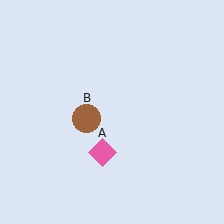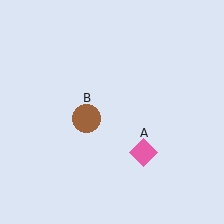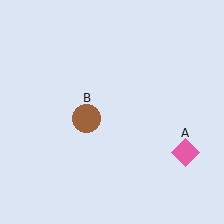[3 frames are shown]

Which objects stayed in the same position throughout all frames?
Brown circle (object B) remained stationary.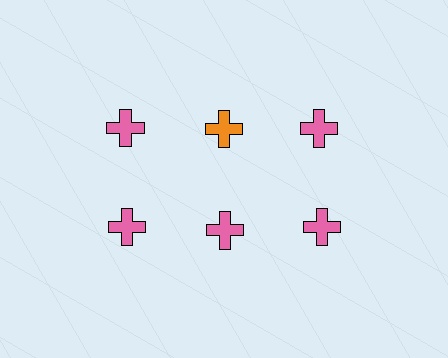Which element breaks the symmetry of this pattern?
The orange cross in the top row, second from left column breaks the symmetry. All other shapes are pink crosses.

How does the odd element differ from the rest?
It has a different color: orange instead of pink.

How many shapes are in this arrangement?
There are 6 shapes arranged in a grid pattern.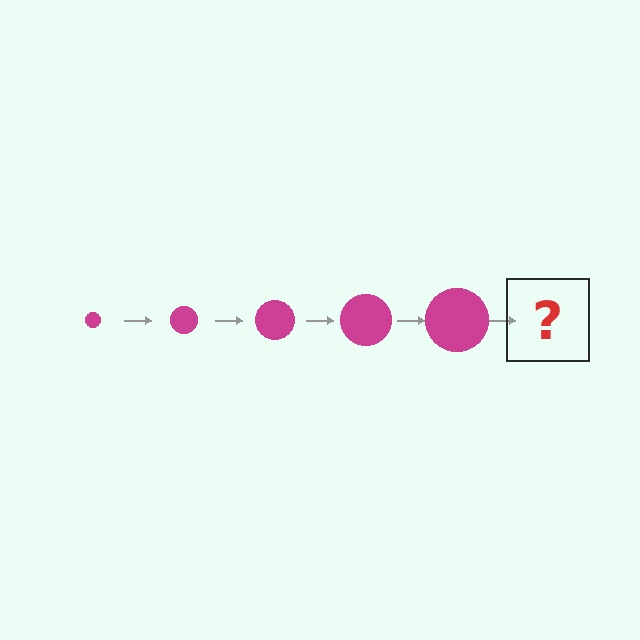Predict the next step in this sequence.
The next step is a magenta circle, larger than the previous one.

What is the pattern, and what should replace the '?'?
The pattern is that the circle gets progressively larger each step. The '?' should be a magenta circle, larger than the previous one.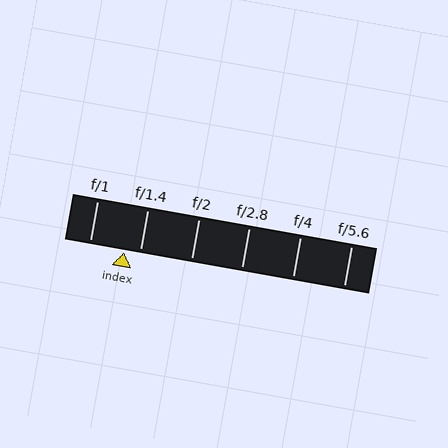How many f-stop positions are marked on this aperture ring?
There are 6 f-stop positions marked.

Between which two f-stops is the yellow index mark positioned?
The index mark is between f/1 and f/1.4.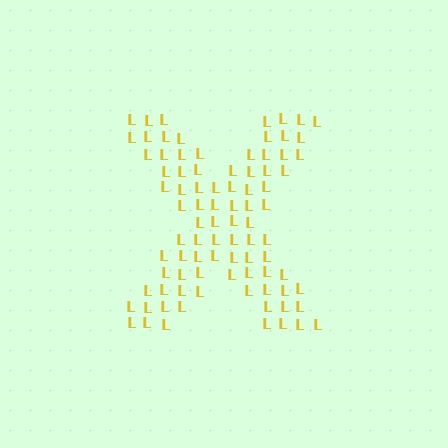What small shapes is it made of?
It is made of small letter L's.